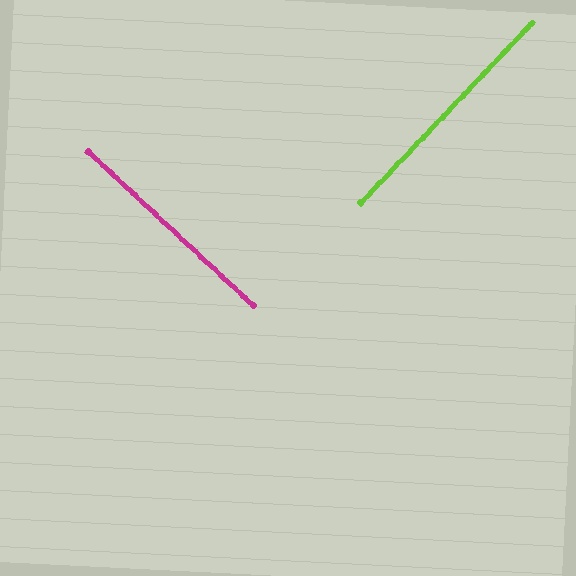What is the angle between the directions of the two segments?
Approximately 89 degrees.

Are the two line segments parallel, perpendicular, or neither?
Perpendicular — they meet at approximately 89°.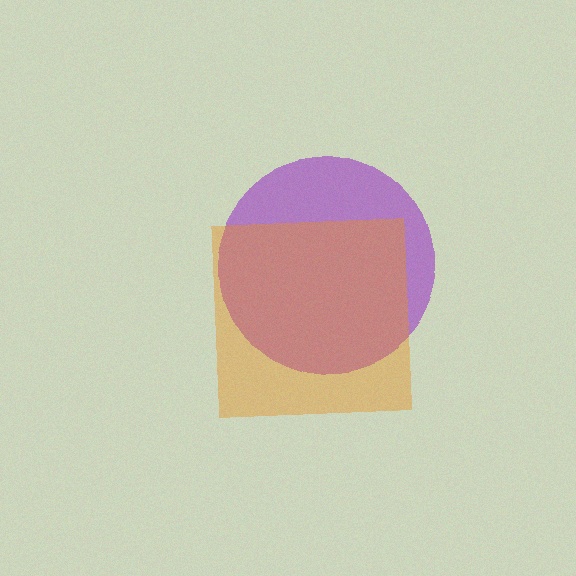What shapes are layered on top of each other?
The layered shapes are: a purple circle, an orange square.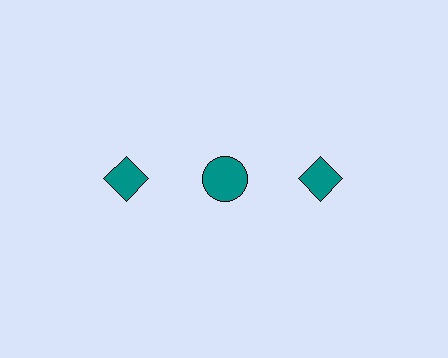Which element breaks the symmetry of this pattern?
The teal circle in the top row, second from left column breaks the symmetry. All other shapes are teal diamonds.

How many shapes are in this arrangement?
There are 3 shapes arranged in a grid pattern.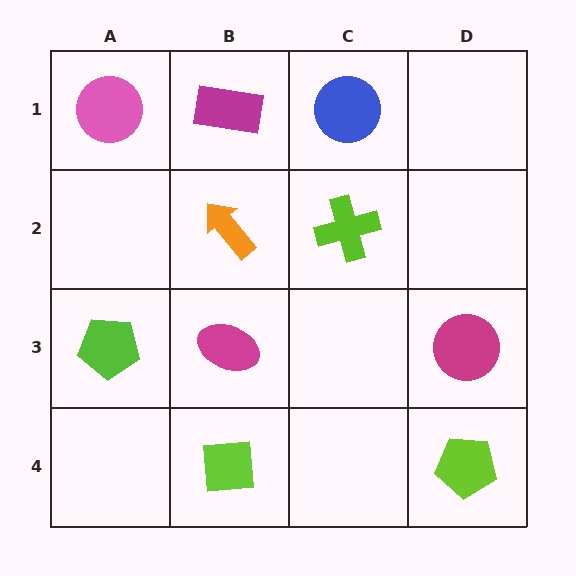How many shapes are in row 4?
2 shapes.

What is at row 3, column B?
A magenta ellipse.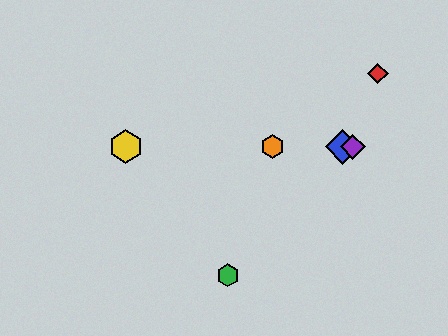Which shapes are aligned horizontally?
The blue diamond, the yellow hexagon, the purple diamond, the orange hexagon are aligned horizontally.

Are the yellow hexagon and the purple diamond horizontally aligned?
Yes, both are at y≈147.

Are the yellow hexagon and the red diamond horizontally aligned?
No, the yellow hexagon is at y≈147 and the red diamond is at y≈73.